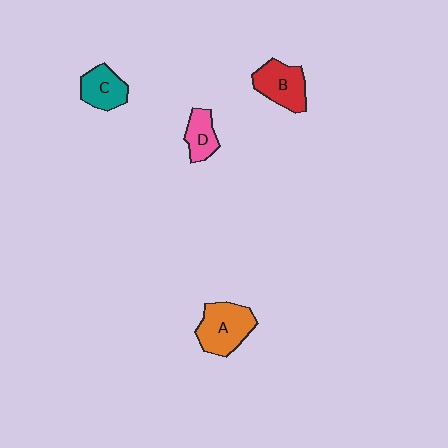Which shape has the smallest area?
Shape D (pink).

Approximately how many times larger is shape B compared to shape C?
Approximately 1.2 times.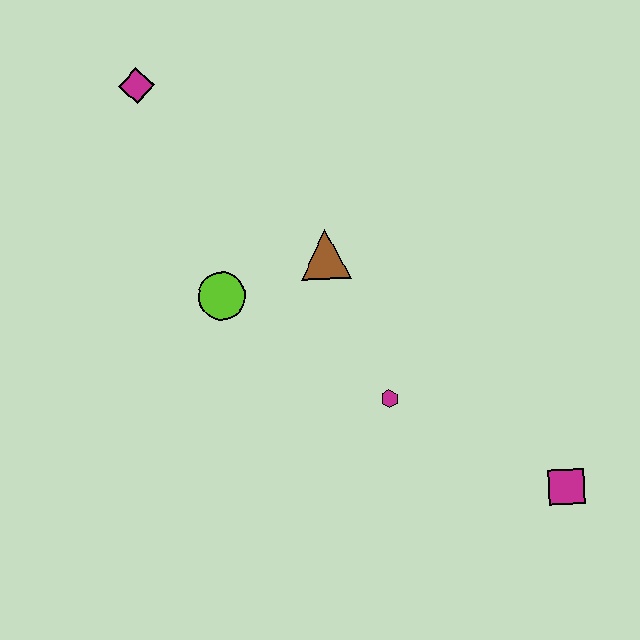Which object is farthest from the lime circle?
The magenta square is farthest from the lime circle.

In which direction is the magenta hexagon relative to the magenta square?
The magenta hexagon is to the left of the magenta square.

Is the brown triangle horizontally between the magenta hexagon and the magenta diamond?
Yes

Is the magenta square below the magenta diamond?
Yes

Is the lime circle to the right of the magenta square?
No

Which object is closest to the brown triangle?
The lime circle is closest to the brown triangle.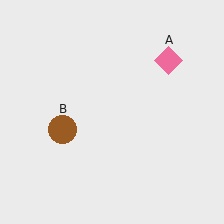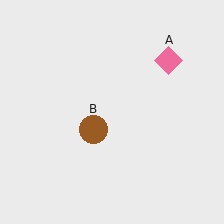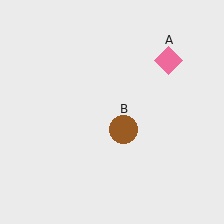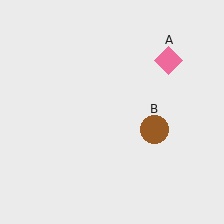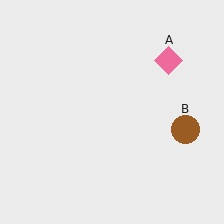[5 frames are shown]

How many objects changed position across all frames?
1 object changed position: brown circle (object B).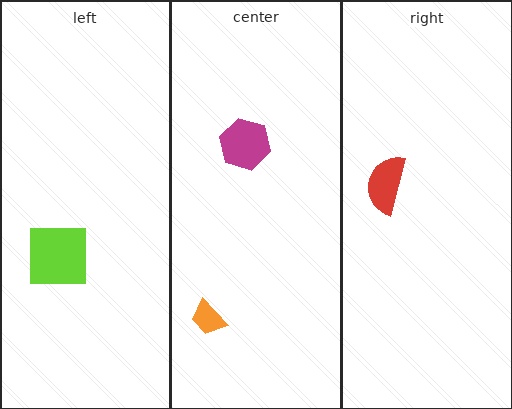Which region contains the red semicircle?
The right region.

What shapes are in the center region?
The magenta hexagon, the orange trapezoid.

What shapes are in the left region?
The lime square.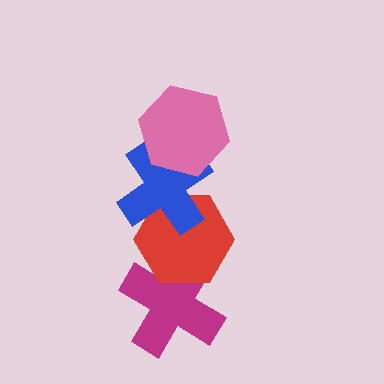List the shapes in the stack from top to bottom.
From top to bottom: the pink hexagon, the blue cross, the red hexagon, the magenta cross.